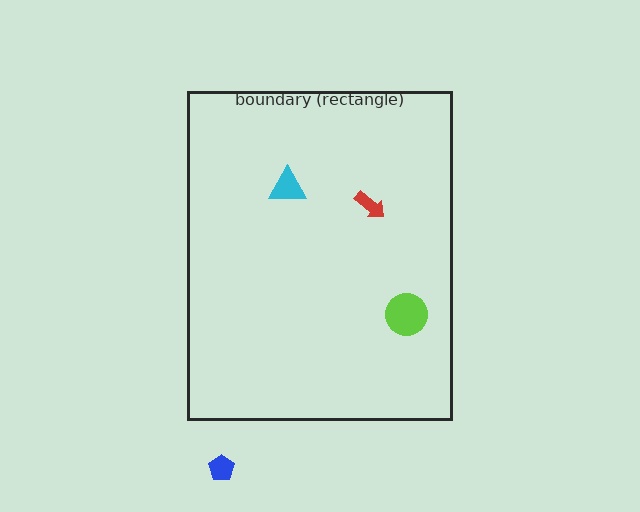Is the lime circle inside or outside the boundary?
Inside.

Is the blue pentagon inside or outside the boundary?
Outside.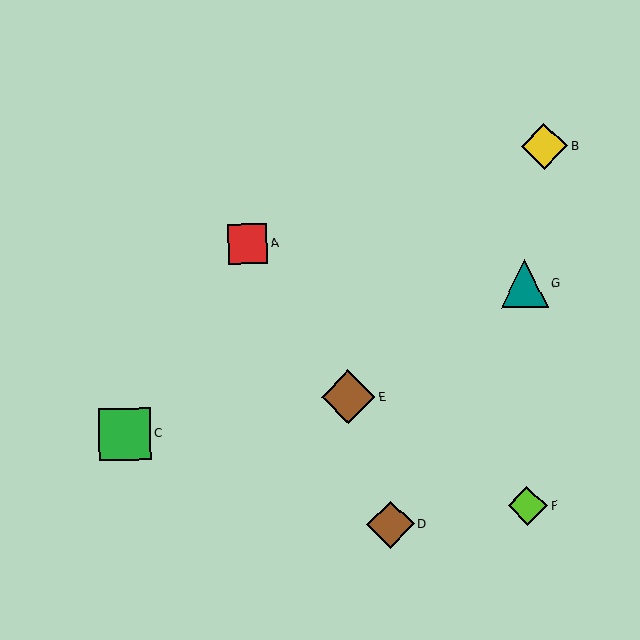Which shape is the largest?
The brown diamond (labeled E) is the largest.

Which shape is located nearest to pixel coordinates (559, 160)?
The yellow diamond (labeled B) at (544, 146) is nearest to that location.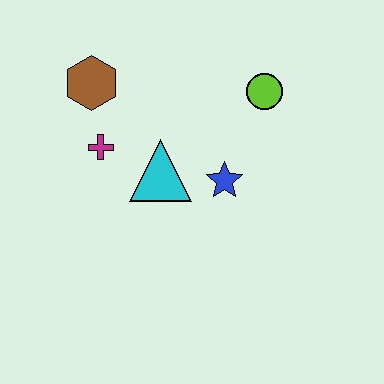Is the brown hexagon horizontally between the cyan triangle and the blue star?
No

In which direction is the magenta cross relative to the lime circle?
The magenta cross is to the left of the lime circle.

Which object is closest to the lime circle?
The blue star is closest to the lime circle.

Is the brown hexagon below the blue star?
No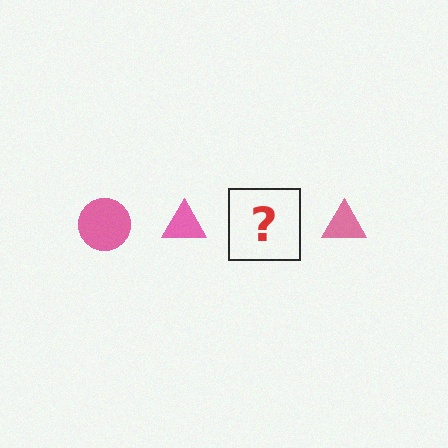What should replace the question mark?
The question mark should be replaced with a pink circle.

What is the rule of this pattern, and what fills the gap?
The rule is that the pattern cycles through circle, triangle shapes in pink. The gap should be filled with a pink circle.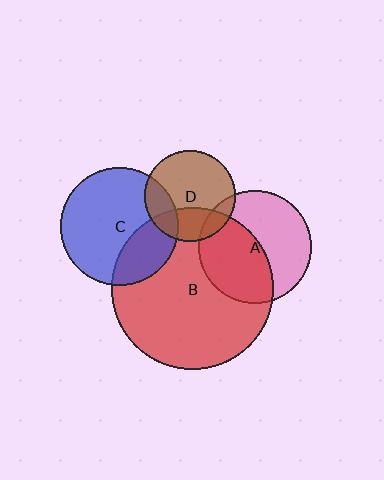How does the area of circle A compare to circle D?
Approximately 1.5 times.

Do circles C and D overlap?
Yes.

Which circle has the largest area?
Circle B (red).